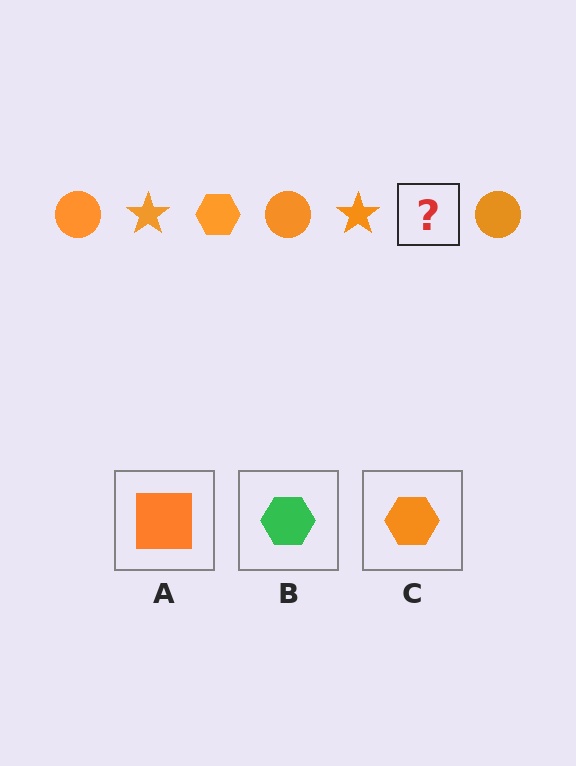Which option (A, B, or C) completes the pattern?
C.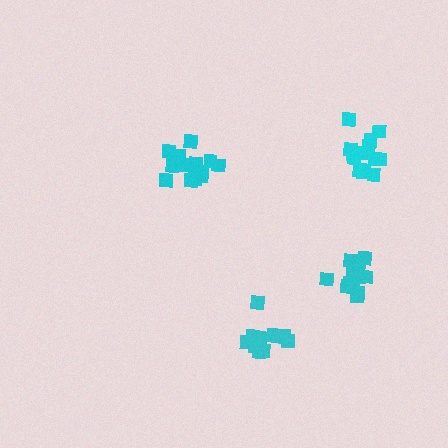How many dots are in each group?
Group 1: 15 dots, Group 2: 15 dots, Group 3: 16 dots, Group 4: 12 dots (58 total).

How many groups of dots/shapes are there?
There are 4 groups.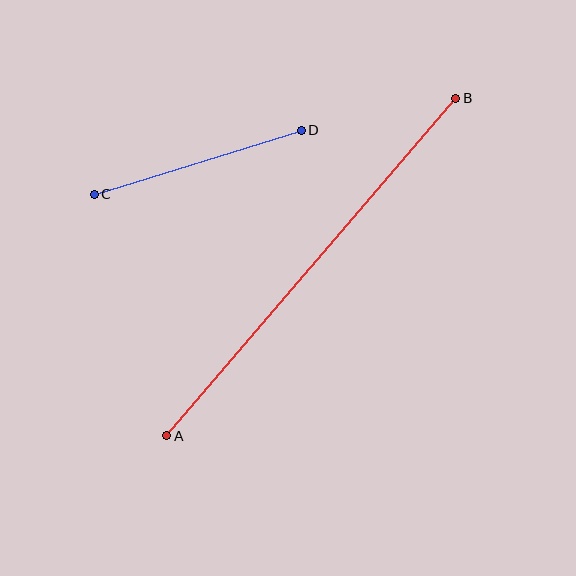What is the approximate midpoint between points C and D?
The midpoint is at approximately (198, 162) pixels.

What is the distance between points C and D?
The distance is approximately 216 pixels.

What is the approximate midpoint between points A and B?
The midpoint is at approximately (311, 267) pixels.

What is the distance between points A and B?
The distance is approximately 444 pixels.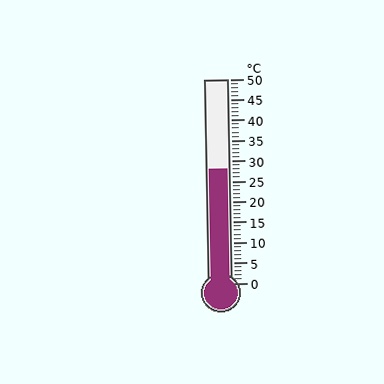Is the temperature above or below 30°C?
The temperature is below 30°C.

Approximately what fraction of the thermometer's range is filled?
The thermometer is filled to approximately 55% of its range.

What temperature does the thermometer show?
The thermometer shows approximately 28°C.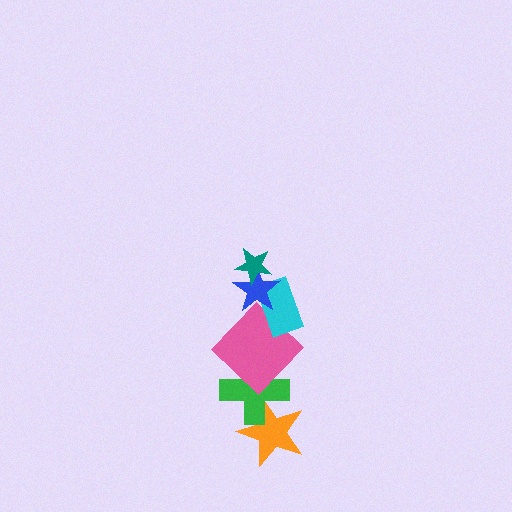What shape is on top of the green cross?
The pink diamond is on top of the green cross.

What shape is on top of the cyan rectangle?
The blue star is on top of the cyan rectangle.